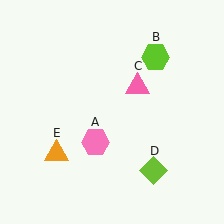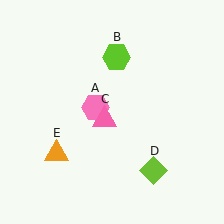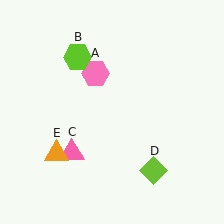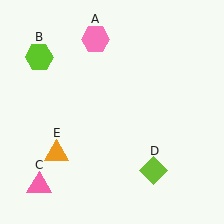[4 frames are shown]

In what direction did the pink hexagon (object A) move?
The pink hexagon (object A) moved up.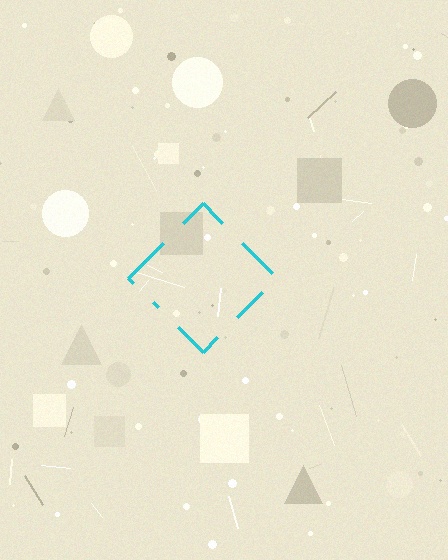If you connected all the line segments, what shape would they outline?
They would outline a diamond.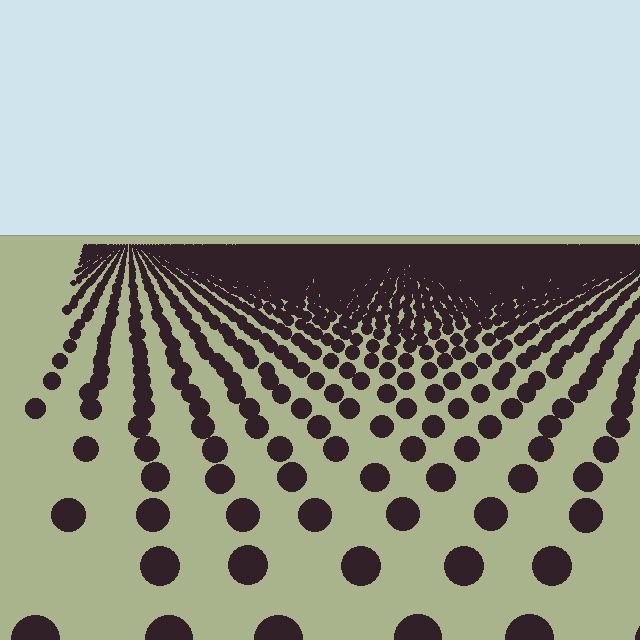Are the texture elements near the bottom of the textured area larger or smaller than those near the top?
Larger. Near the bottom, elements are closer to the viewer and appear at a bigger on-screen size.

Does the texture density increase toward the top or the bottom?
Density increases toward the top.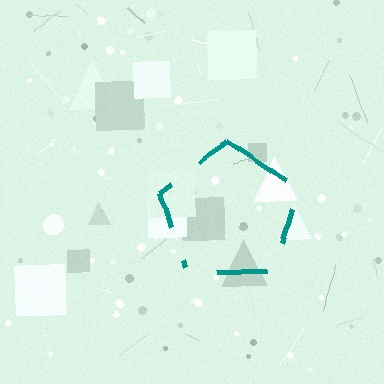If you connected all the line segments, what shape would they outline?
They would outline a pentagon.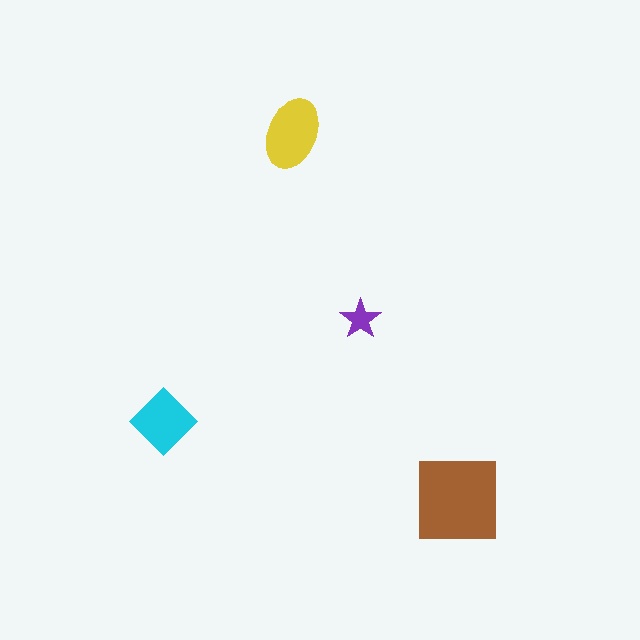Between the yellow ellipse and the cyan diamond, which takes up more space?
The yellow ellipse.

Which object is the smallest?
The purple star.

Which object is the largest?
The brown square.